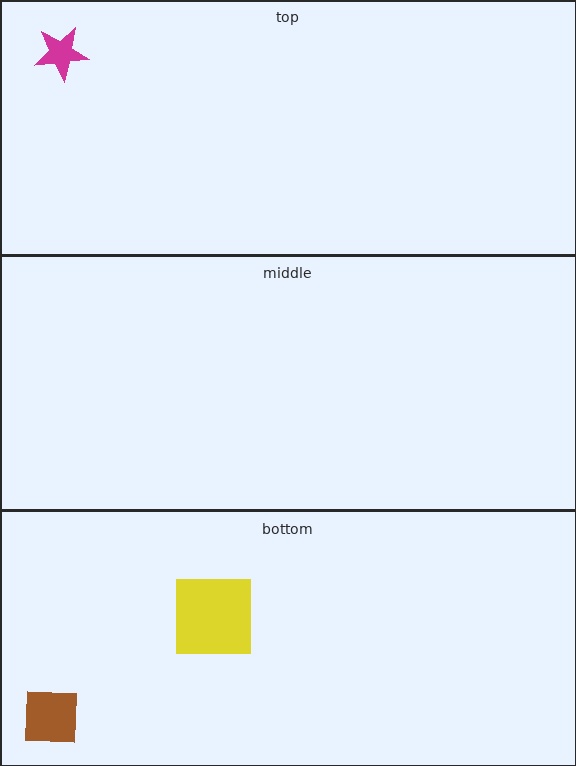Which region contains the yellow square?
The bottom region.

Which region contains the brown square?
The bottom region.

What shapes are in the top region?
The magenta star.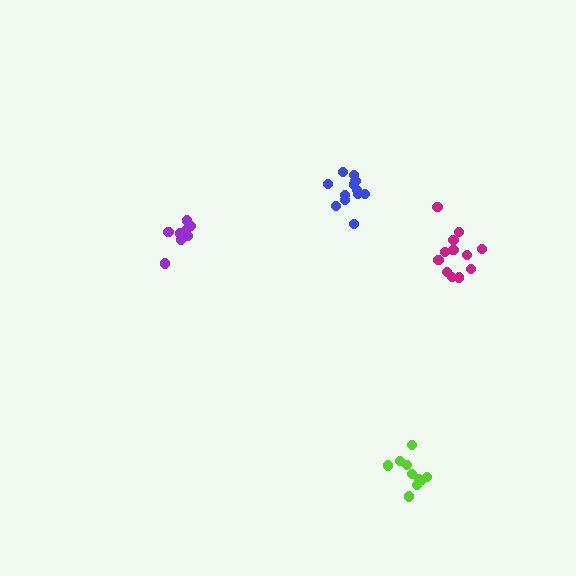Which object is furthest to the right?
The magenta cluster is rightmost.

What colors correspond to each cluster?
The clusters are colored: magenta, purple, blue, lime.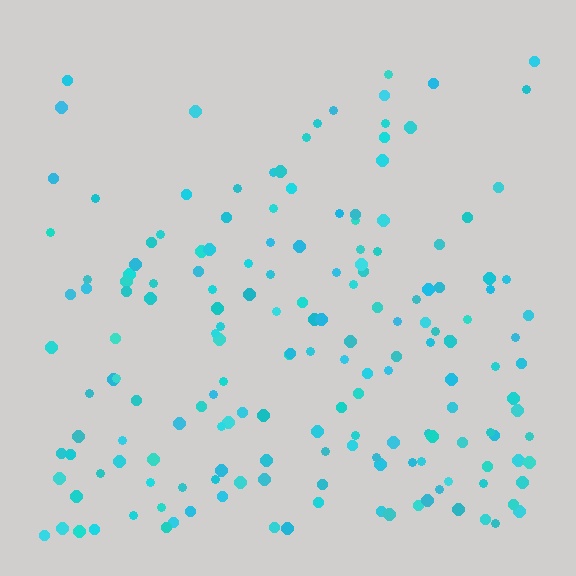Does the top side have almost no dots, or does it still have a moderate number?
Still a moderate number, just noticeably fewer than the bottom.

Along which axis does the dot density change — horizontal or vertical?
Vertical.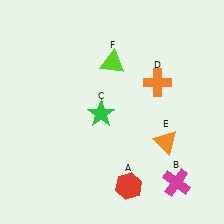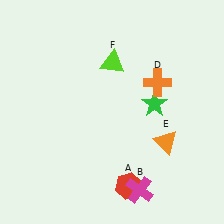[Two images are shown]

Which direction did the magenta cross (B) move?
The magenta cross (B) moved left.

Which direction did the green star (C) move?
The green star (C) moved right.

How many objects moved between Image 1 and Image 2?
2 objects moved between the two images.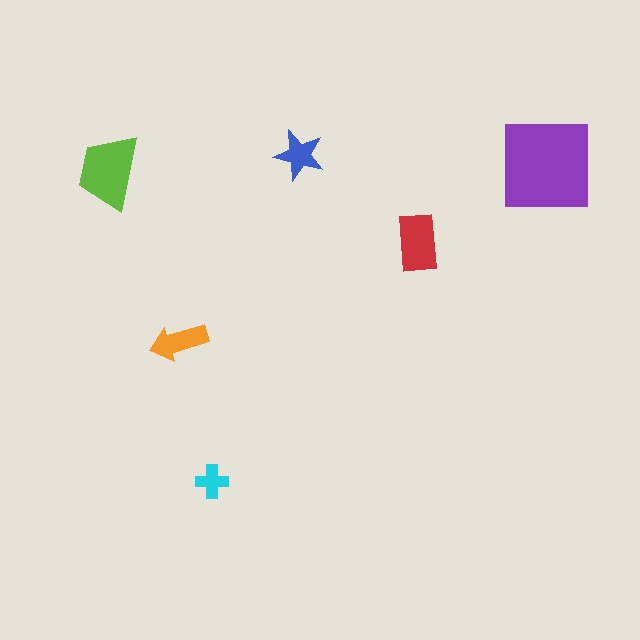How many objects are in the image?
There are 6 objects in the image.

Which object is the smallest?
The cyan cross.